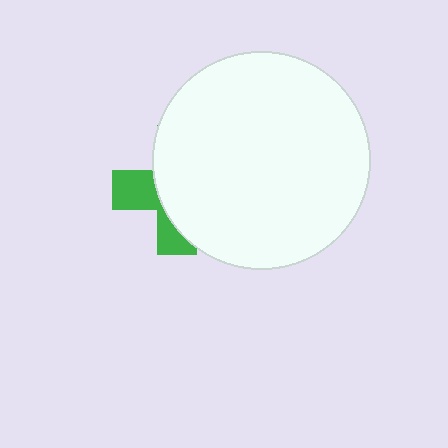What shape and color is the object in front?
The object in front is a white circle.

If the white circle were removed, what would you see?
You would see the complete green cross.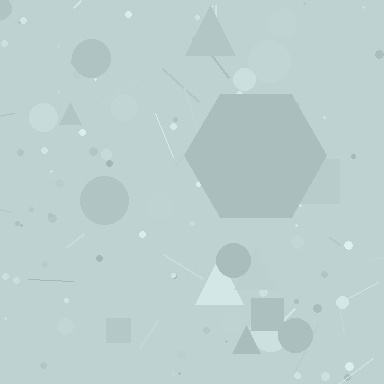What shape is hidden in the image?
A hexagon is hidden in the image.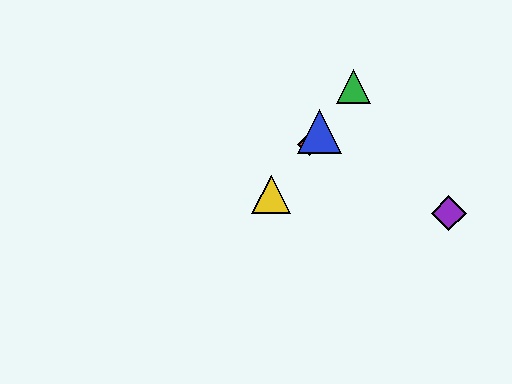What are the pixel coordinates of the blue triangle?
The blue triangle is at (319, 131).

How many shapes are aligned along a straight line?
4 shapes (the red diamond, the blue triangle, the green triangle, the yellow triangle) are aligned along a straight line.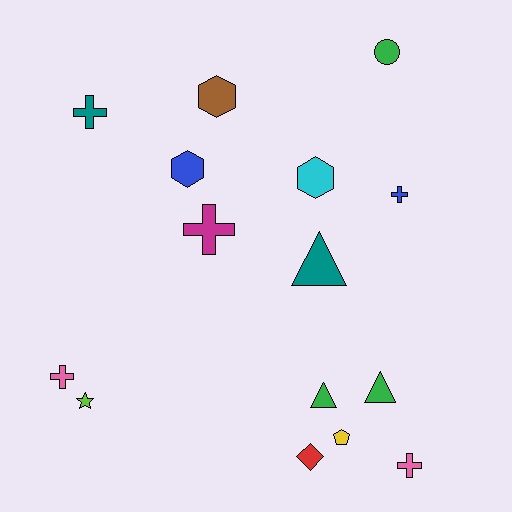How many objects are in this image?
There are 15 objects.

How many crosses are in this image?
There are 5 crosses.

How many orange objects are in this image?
There are no orange objects.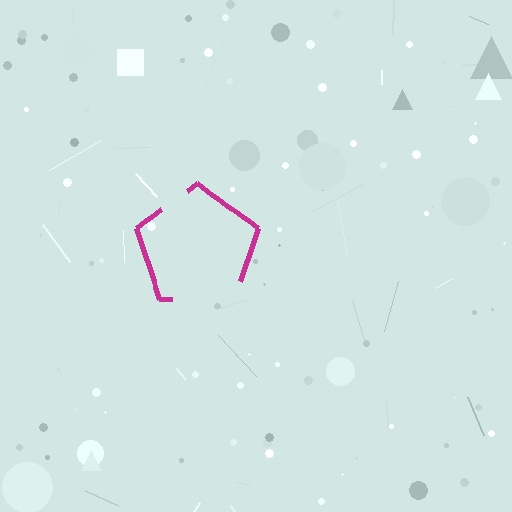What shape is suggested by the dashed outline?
The dashed outline suggests a pentagon.